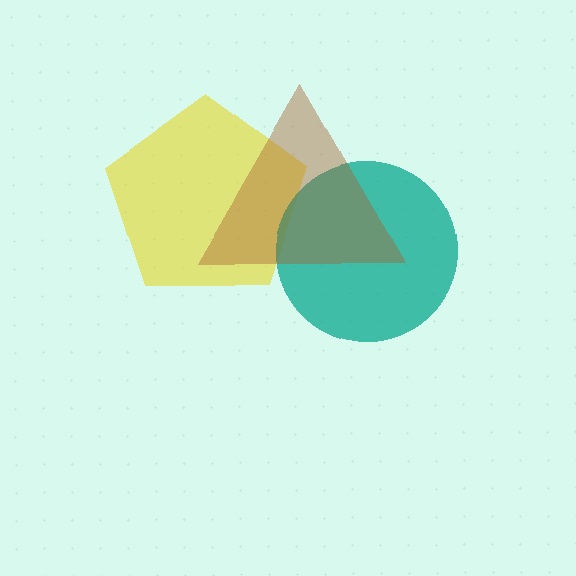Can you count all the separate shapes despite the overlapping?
Yes, there are 3 separate shapes.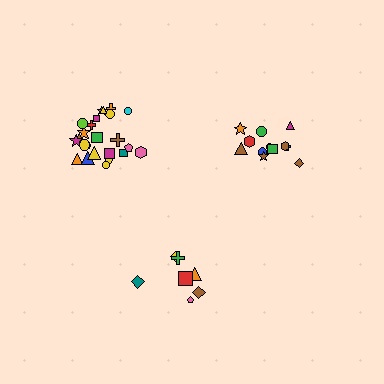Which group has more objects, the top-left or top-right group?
The top-left group.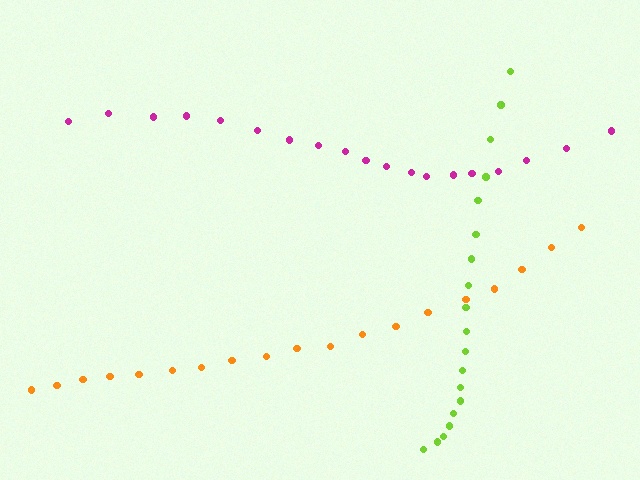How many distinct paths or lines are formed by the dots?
There are 3 distinct paths.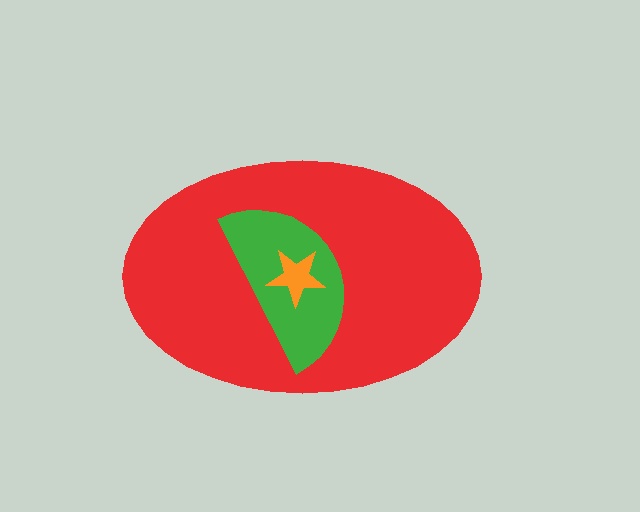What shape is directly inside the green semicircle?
The orange star.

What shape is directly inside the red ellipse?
The green semicircle.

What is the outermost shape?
The red ellipse.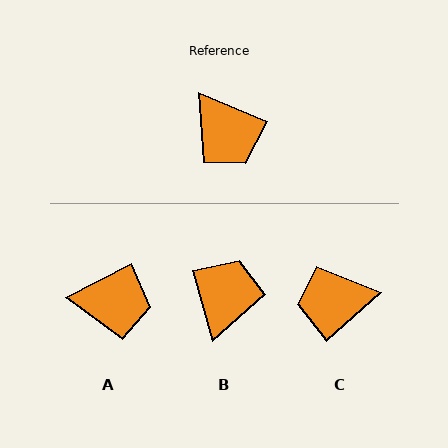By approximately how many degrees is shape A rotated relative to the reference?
Approximately 50 degrees counter-clockwise.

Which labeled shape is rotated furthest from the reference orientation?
B, about 129 degrees away.